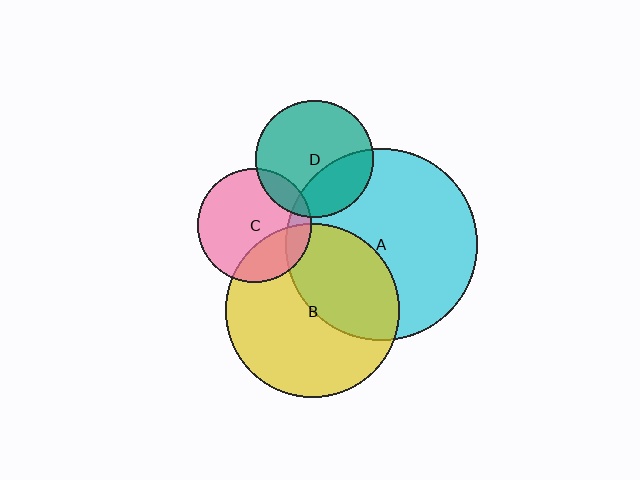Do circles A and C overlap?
Yes.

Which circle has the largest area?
Circle A (cyan).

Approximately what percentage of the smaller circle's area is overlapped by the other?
Approximately 15%.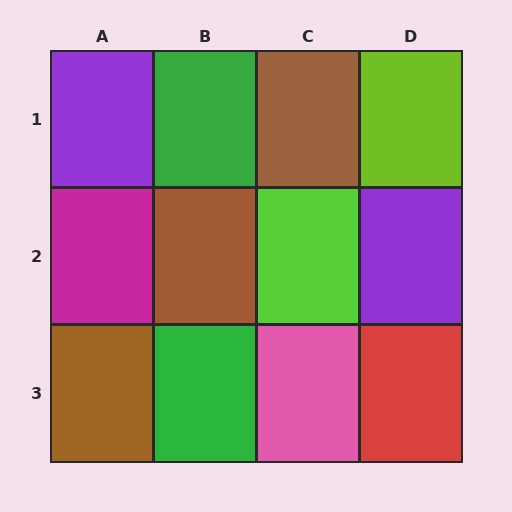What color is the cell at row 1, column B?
Green.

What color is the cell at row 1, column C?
Brown.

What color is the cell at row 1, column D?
Lime.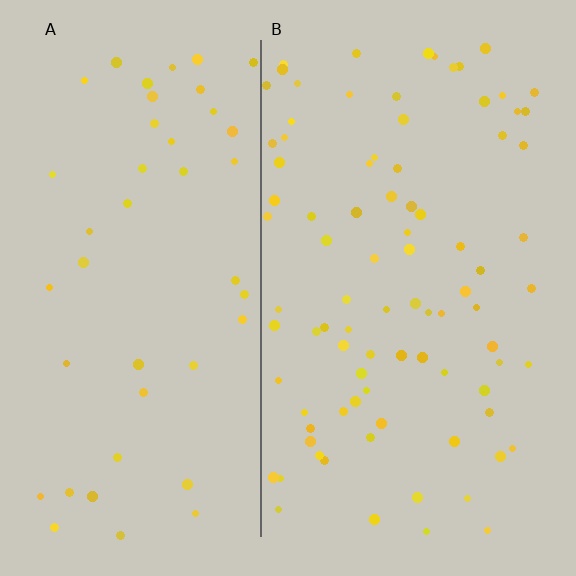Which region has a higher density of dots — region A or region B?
B (the right).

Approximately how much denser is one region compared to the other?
Approximately 2.0× — region B over region A.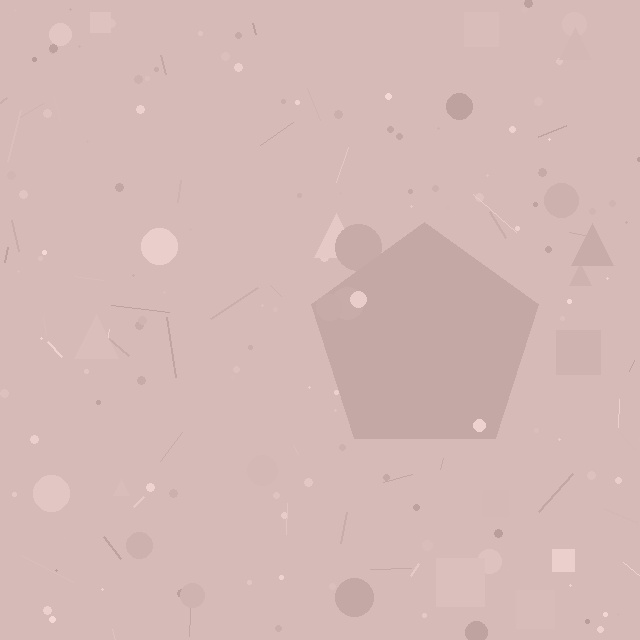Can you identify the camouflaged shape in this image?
The camouflaged shape is a pentagon.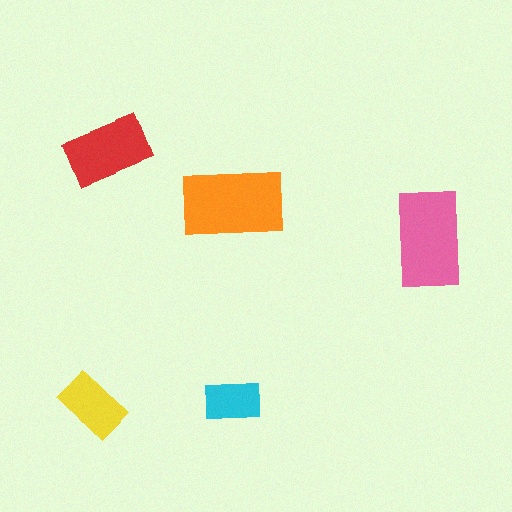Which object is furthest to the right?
The pink rectangle is rightmost.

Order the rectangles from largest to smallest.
the orange one, the pink one, the red one, the yellow one, the cyan one.